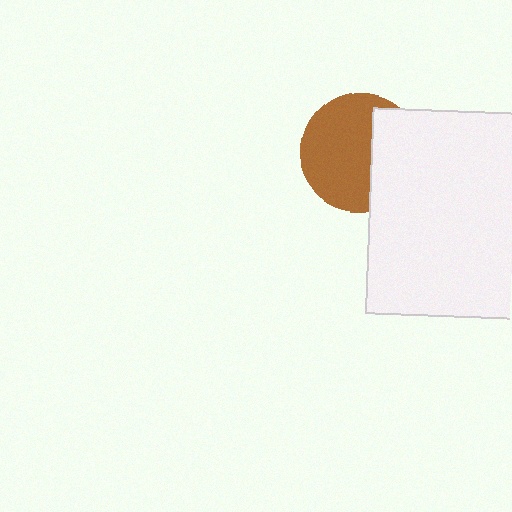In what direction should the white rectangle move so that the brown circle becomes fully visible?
The white rectangle should move right. That is the shortest direction to clear the overlap and leave the brown circle fully visible.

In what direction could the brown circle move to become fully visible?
The brown circle could move left. That would shift it out from behind the white rectangle entirely.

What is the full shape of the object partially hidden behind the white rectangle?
The partially hidden object is a brown circle.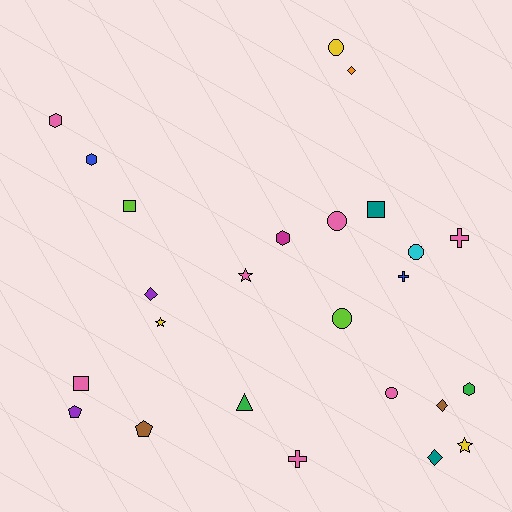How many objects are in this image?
There are 25 objects.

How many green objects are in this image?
There are 2 green objects.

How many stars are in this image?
There are 3 stars.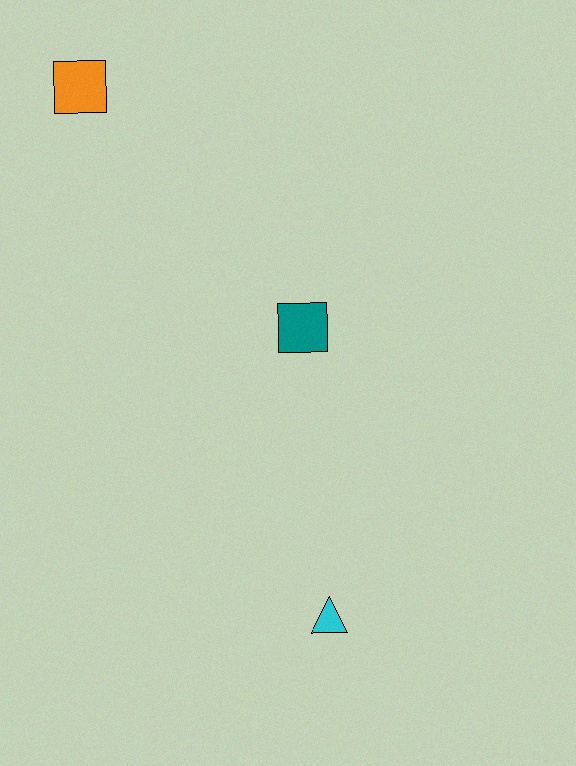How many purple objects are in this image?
There are no purple objects.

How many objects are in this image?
There are 3 objects.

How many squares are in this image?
There are 2 squares.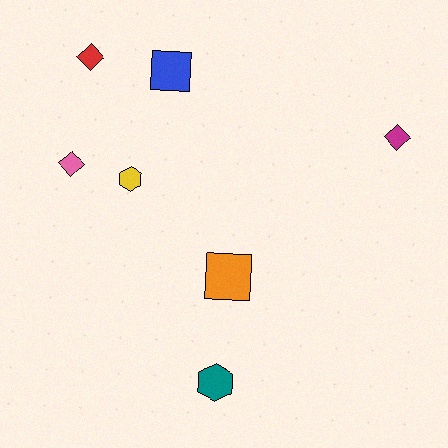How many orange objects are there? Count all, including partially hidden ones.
There is 1 orange object.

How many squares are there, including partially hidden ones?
There are 2 squares.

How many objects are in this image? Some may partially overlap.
There are 7 objects.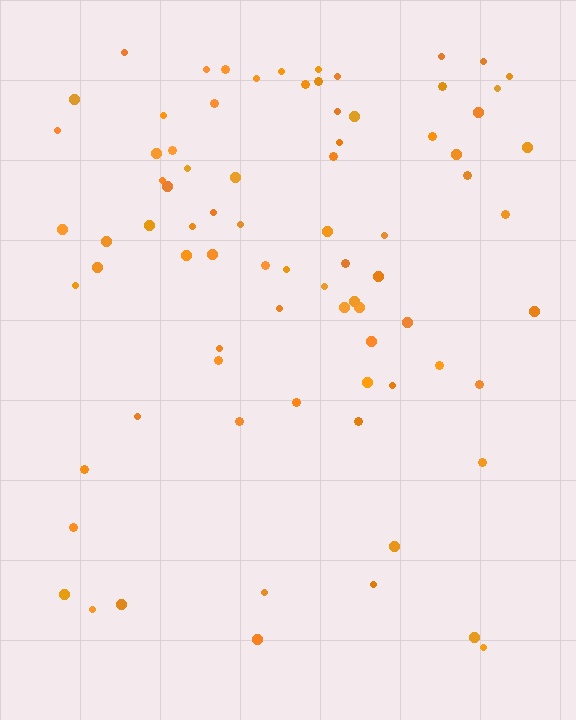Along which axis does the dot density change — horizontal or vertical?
Vertical.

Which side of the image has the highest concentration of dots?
The top.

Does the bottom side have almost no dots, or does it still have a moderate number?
Still a moderate number, just noticeably fewer than the top.